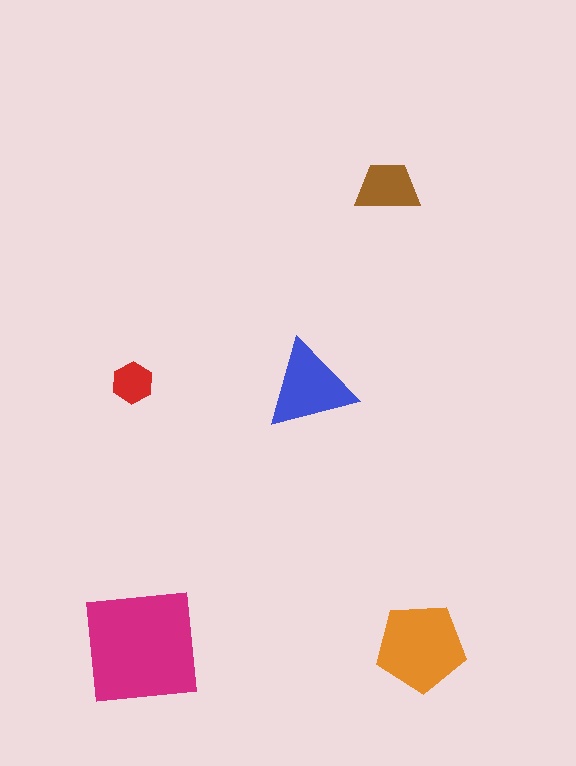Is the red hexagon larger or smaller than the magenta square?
Smaller.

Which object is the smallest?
The red hexagon.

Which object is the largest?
The magenta square.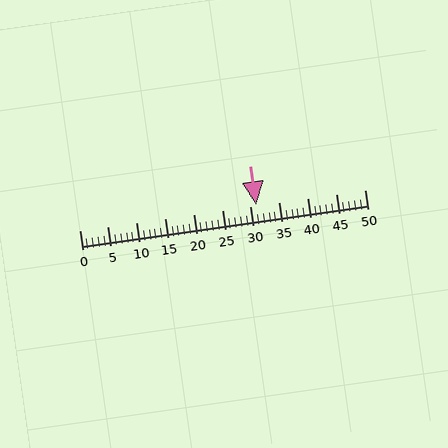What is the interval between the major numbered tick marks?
The major tick marks are spaced 5 units apart.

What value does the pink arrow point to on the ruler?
The pink arrow points to approximately 31.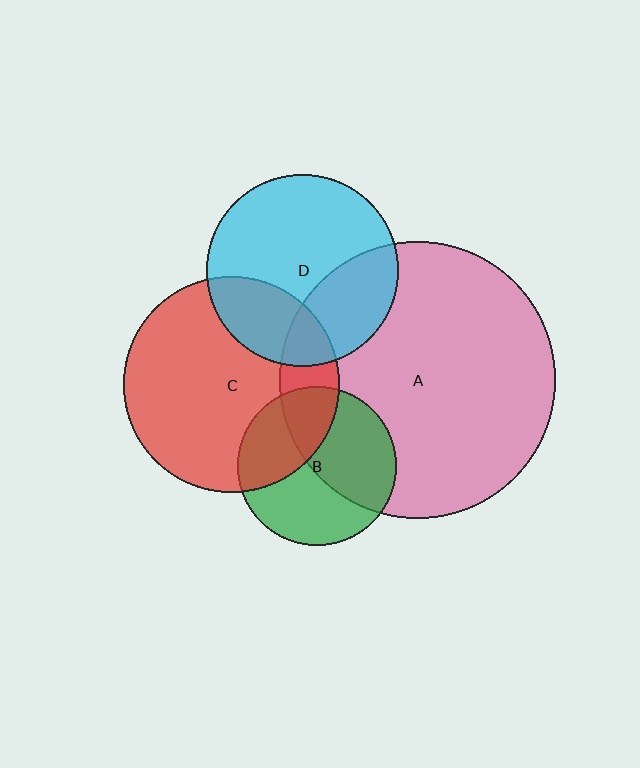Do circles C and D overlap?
Yes.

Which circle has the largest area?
Circle A (pink).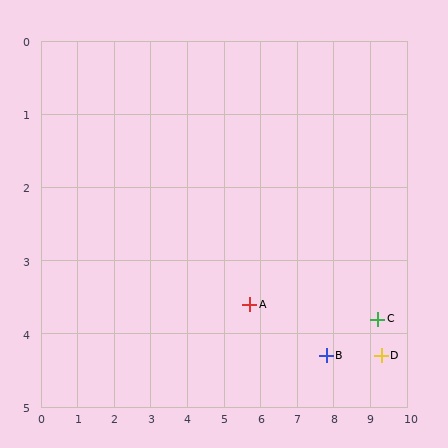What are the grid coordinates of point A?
Point A is at approximately (5.7, 3.6).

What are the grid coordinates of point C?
Point C is at approximately (9.2, 3.8).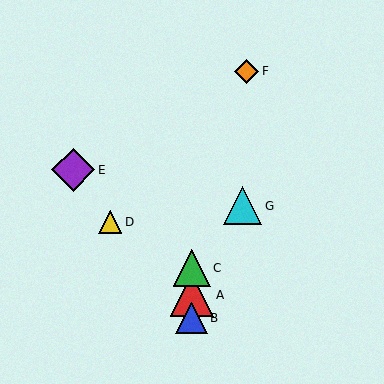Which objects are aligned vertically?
Objects A, B, C are aligned vertically.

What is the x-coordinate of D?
Object D is at x≈110.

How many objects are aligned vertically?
3 objects (A, B, C) are aligned vertically.